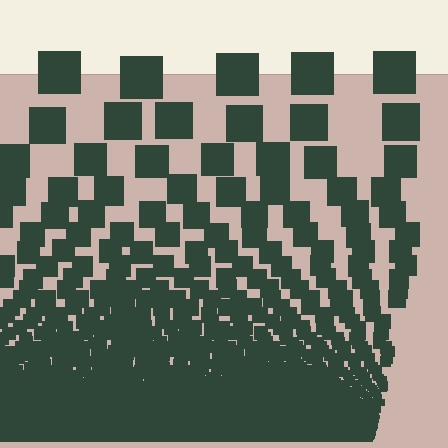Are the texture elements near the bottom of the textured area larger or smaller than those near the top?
Smaller. The gradient is inverted — elements near the bottom are smaller and denser.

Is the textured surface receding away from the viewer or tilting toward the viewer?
The surface appears to tilt toward the viewer. Texture elements get larger and sparser toward the top.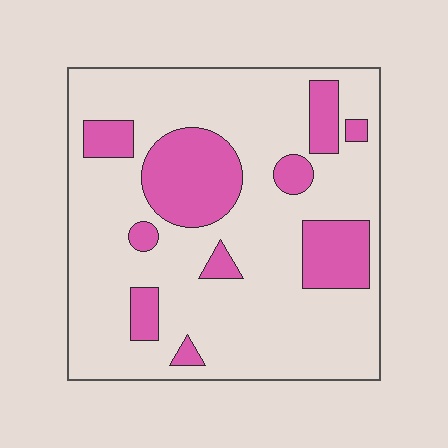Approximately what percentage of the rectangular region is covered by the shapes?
Approximately 25%.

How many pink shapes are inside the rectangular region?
10.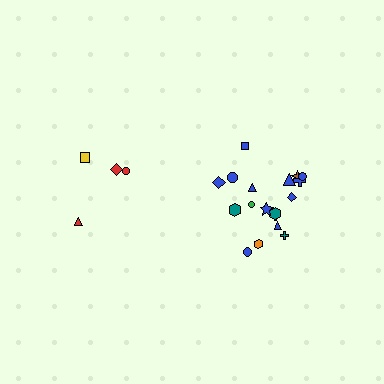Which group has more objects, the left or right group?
The right group.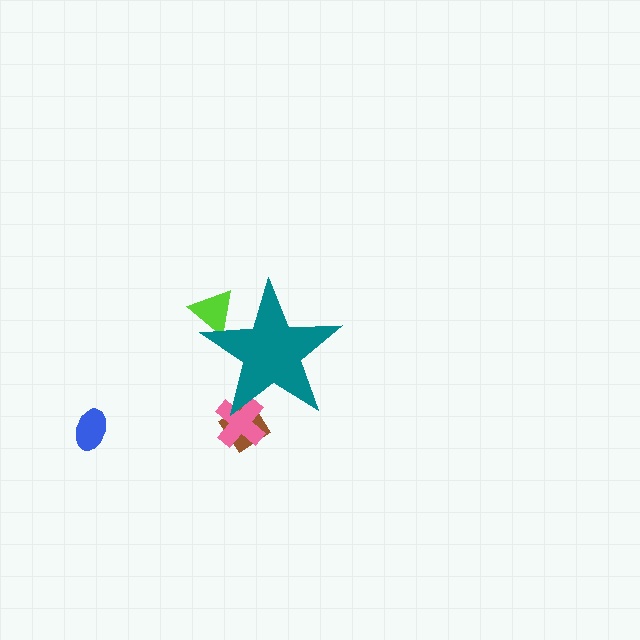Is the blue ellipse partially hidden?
No, the blue ellipse is fully visible.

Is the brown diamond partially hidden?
Yes, the brown diamond is partially hidden behind the teal star.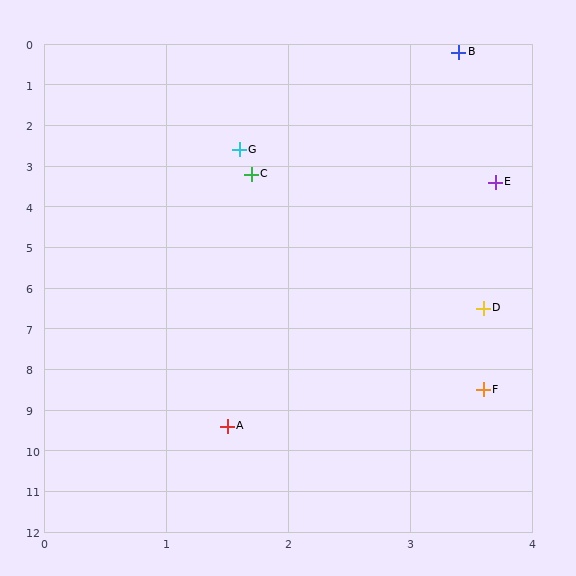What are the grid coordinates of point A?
Point A is at approximately (1.5, 9.4).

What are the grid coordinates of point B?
Point B is at approximately (3.4, 0.2).